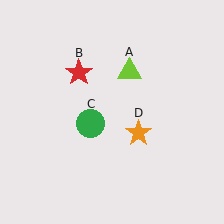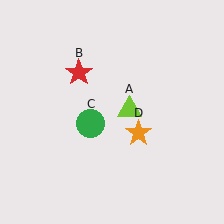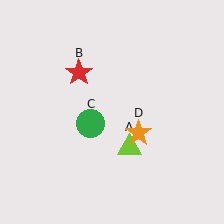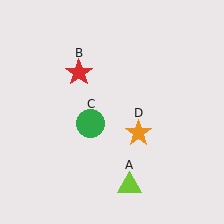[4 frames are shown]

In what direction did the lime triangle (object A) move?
The lime triangle (object A) moved down.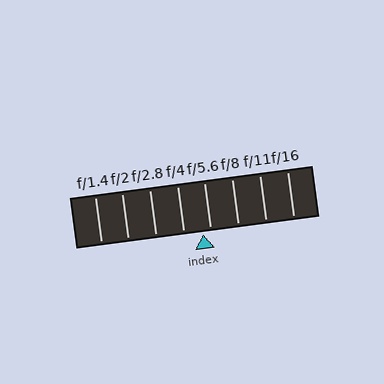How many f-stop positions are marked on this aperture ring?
There are 8 f-stop positions marked.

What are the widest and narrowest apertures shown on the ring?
The widest aperture shown is f/1.4 and the narrowest is f/16.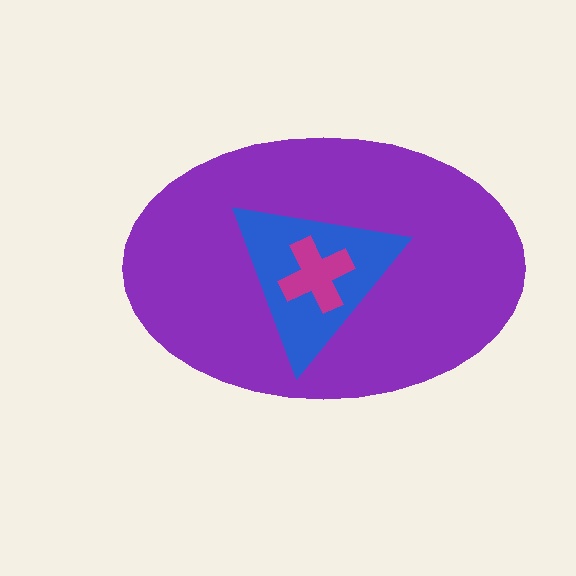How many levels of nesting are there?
3.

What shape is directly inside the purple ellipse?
The blue triangle.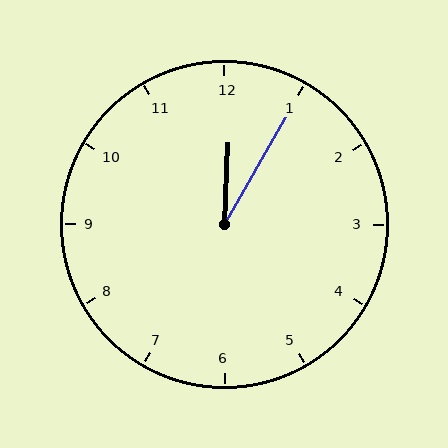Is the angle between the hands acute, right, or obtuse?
It is acute.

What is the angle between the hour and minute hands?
Approximately 28 degrees.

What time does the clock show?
12:05.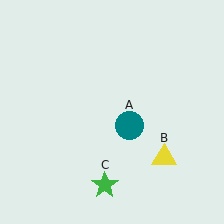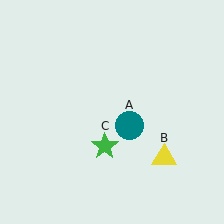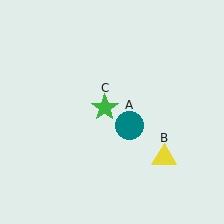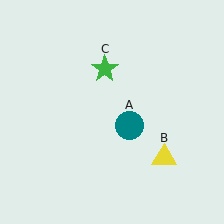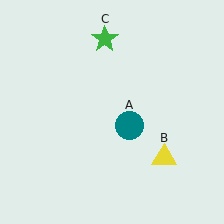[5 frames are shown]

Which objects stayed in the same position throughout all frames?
Teal circle (object A) and yellow triangle (object B) remained stationary.